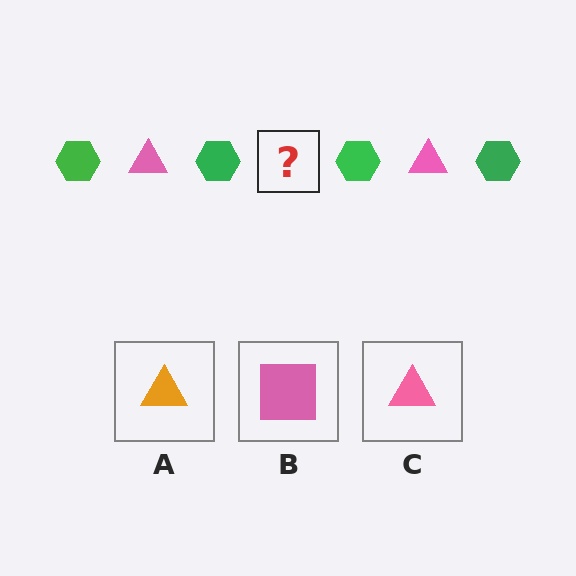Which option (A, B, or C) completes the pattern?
C.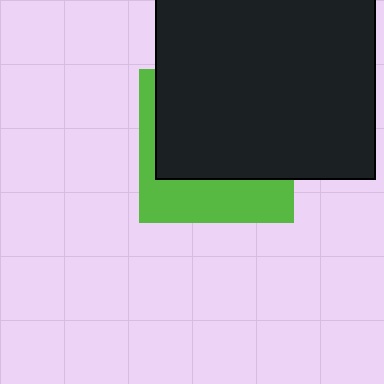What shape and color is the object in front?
The object in front is a black square.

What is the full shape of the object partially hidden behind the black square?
The partially hidden object is a lime square.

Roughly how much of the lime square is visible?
A small part of it is visible (roughly 36%).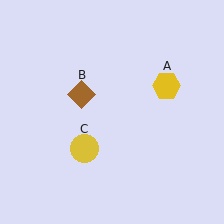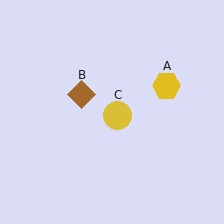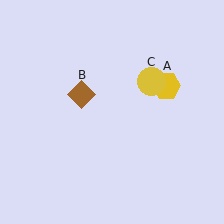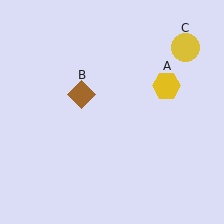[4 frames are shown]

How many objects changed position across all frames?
1 object changed position: yellow circle (object C).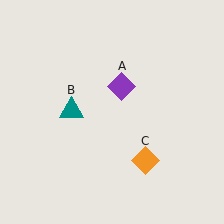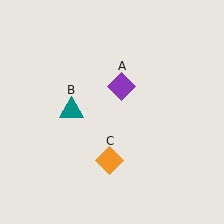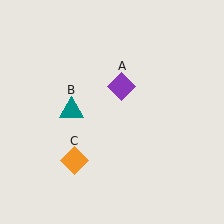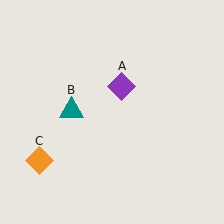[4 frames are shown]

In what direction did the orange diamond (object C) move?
The orange diamond (object C) moved left.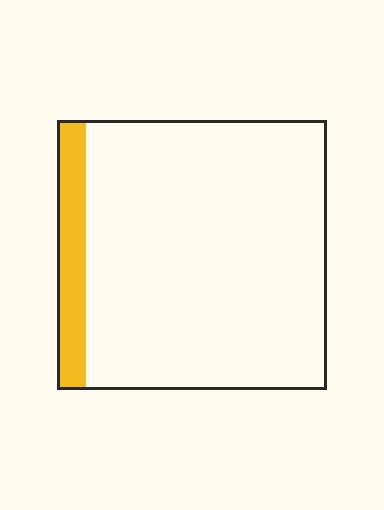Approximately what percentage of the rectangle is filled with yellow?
Approximately 10%.